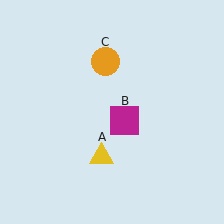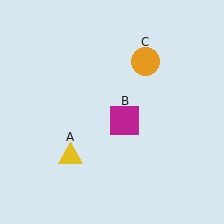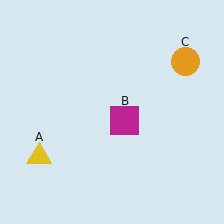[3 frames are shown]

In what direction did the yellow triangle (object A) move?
The yellow triangle (object A) moved left.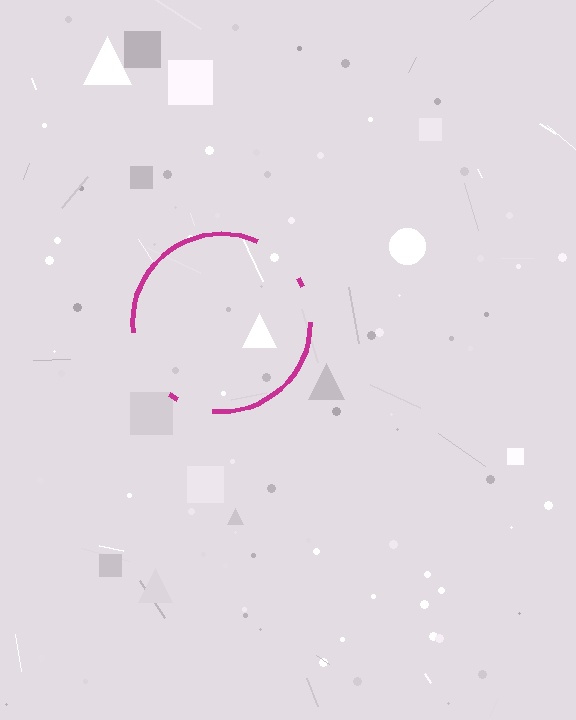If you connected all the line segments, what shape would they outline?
They would outline a circle.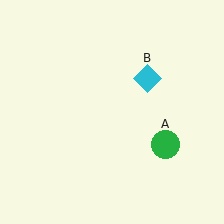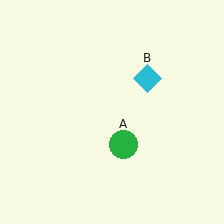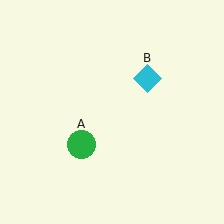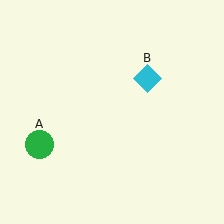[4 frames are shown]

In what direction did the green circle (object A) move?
The green circle (object A) moved left.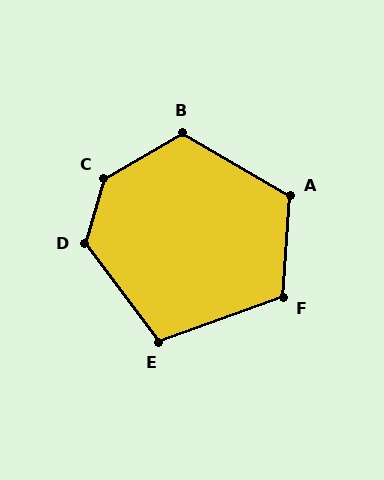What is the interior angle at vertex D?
Approximately 127 degrees (obtuse).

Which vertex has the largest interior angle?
C, at approximately 137 degrees.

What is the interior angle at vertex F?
Approximately 114 degrees (obtuse).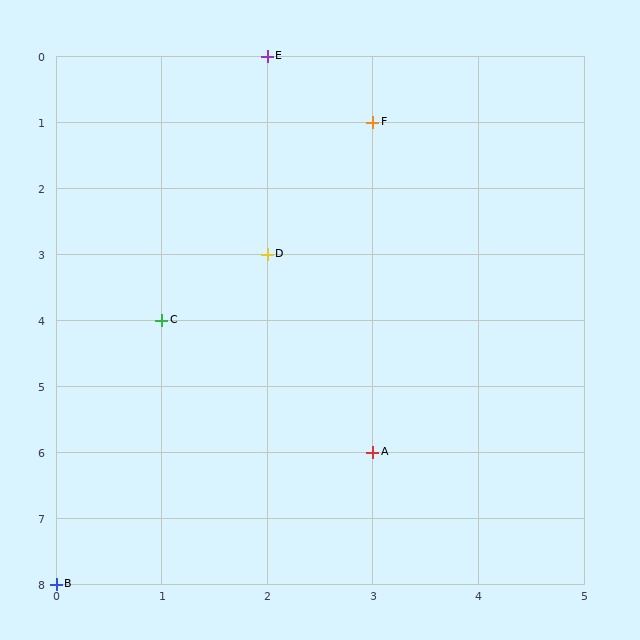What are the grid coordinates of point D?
Point D is at grid coordinates (2, 3).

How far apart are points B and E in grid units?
Points B and E are 2 columns and 8 rows apart (about 8.2 grid units diagonally).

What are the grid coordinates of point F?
Point F is at grid coordinates (3, 1).